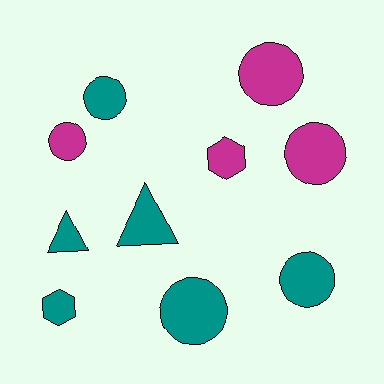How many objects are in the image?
There are 10 objects.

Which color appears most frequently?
Teal, with 6 objects.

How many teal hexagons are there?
There is 1 teal hexagon.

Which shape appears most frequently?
Circle, with 6 objects.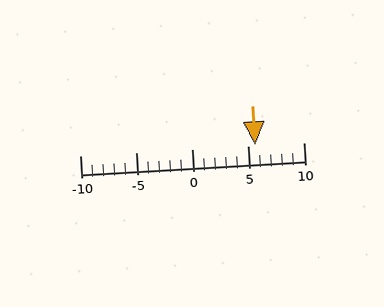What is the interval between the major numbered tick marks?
The major tick marks are spaced 5 units apart.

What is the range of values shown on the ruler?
The ruler shows values from -10 to 10.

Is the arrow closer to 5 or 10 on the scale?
The arrow is closer to 5.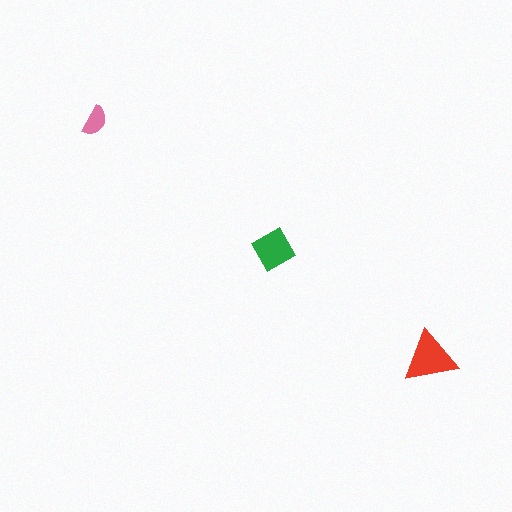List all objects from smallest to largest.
The pink semicircle, the green diamond, the red triangle.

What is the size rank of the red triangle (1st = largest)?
1st.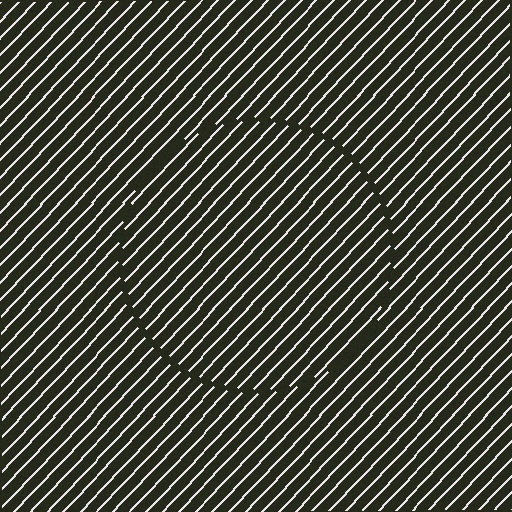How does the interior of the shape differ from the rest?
The interior of the shape contains the same grating, shifted by half a period — the contour is defined by the phase discontinuity where line-ends from the inner and outer gratings abut.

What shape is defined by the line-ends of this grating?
An illusory circle. The interior of the shape contains the same grating, shifted by half a period — the contour is defined by the phase discontinuity where line-ends from the inner and outer gratings abut.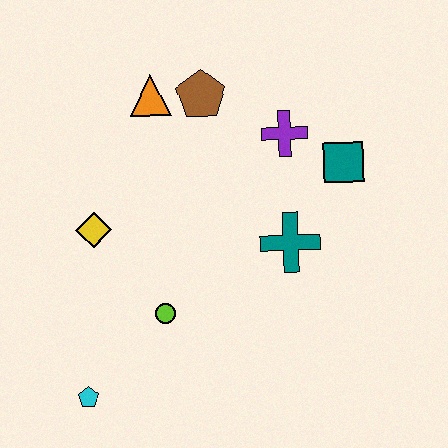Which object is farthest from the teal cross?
The cyan pentagon is farthest from the teal cross.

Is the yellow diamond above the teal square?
No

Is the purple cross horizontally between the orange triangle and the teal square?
Yes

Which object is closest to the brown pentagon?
The orange triangle is closest to the brown pentagon.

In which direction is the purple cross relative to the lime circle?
The purple cross is above the lime circle.